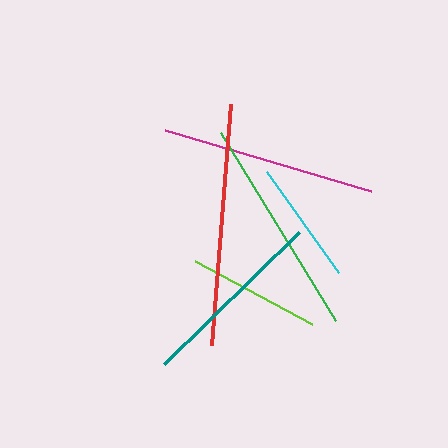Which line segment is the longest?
The red line is the longest at approximately 241 pixels.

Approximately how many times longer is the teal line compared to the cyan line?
The teal line is approximately 1.5 times the length of the cyan line.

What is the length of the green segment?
The green segment is approximately 220 pixels long.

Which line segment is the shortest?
The cyan line is the shortest at approximately 124 pixels.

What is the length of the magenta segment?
The magenta segment is approximately 215 pixels long.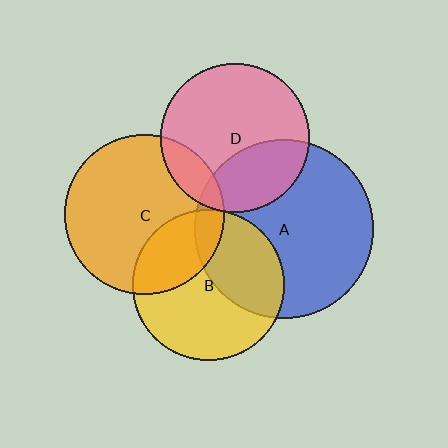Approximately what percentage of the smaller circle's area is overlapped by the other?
Approximately 5%.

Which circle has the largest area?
Circle A (blue).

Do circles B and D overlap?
Yes.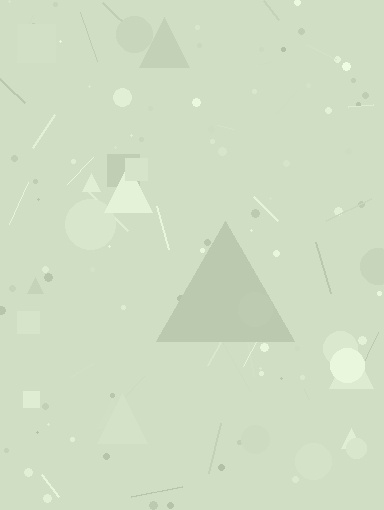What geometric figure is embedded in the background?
A triangle is embedded in the background.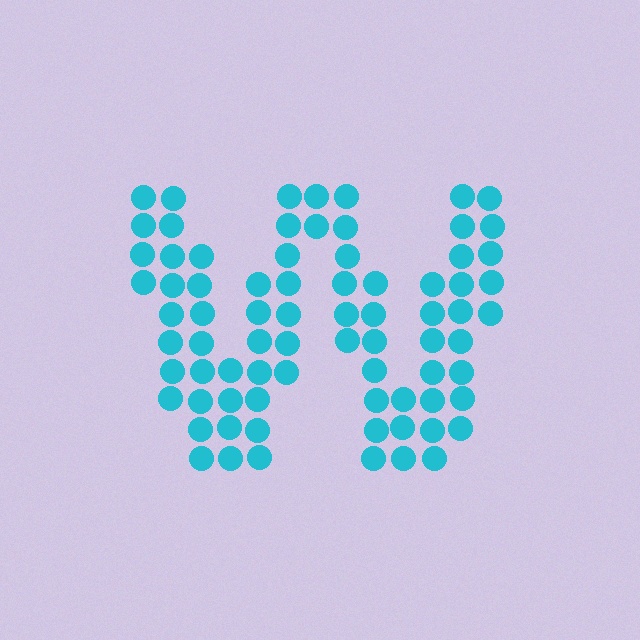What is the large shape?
The large shape is the letter W.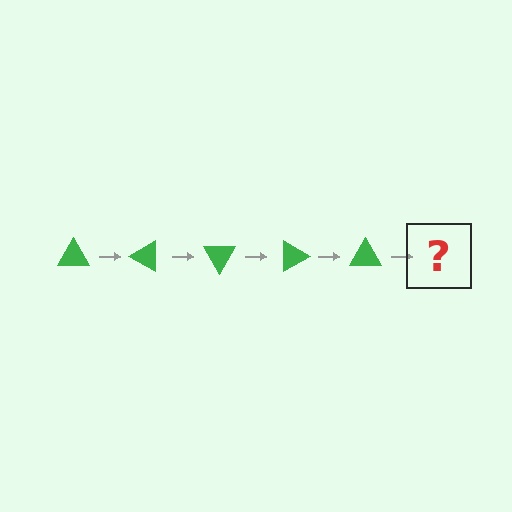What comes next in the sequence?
The next element should be a green triangle rotated 150 degrees.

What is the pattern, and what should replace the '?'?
The pattern is that the triangle rotates 30 degrees each step. The '?' should be a green triangle rotated 150 degrees.